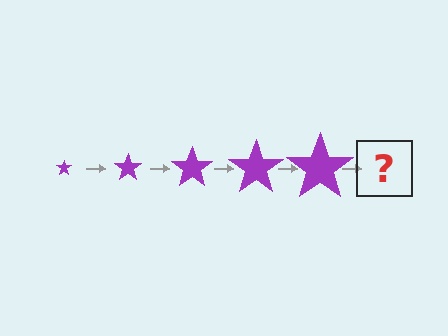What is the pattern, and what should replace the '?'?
The pattern is that the star gets progressively larger each step. The '?' should be a purple star, larger than the previous one.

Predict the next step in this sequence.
The next step is a purple star, larger than the previous one.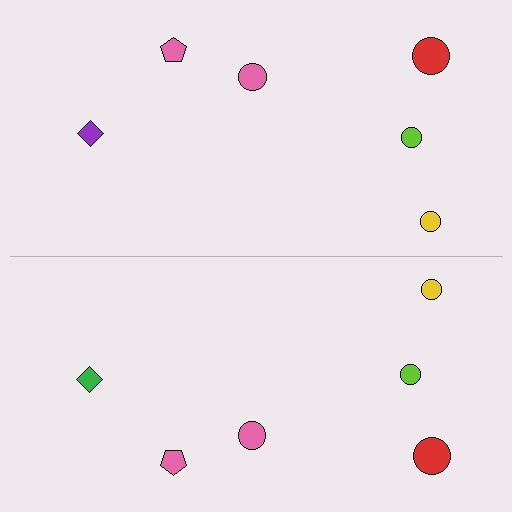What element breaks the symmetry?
The green diamond on the bottom side breaks the symmetry — its mirror counterpart is purple.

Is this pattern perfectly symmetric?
No, the pattern is not perfectly symmetric. The green diamond on the bottom side breaks the symmetry — its mirror counterpart is purple.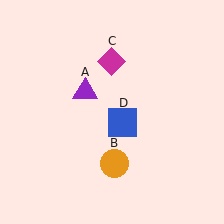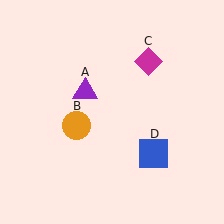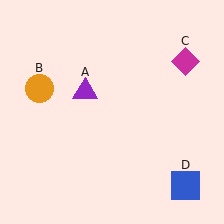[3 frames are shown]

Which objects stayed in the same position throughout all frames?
Purple triangle (object A) remained stationary.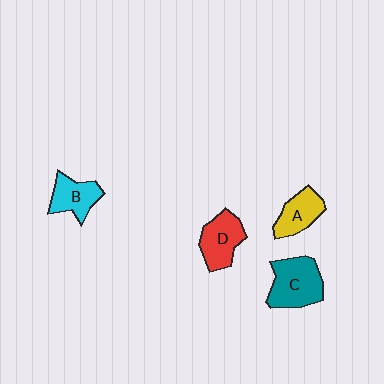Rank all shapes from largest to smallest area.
From largest to smallest: C (teal), D (red), B (cyan), A (yellow).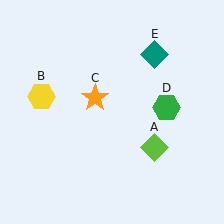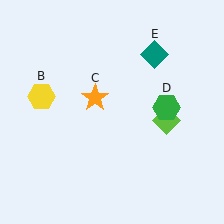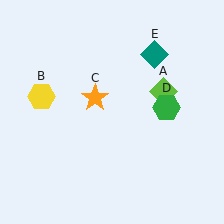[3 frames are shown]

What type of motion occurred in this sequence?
The lime diamond (object A) rotated counterclockwise around the center of the scene.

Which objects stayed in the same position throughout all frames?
Yellow hexagon (object B) and orange star (object C) and green hexagon (object D) and teal diamond (object E) remained stationary.